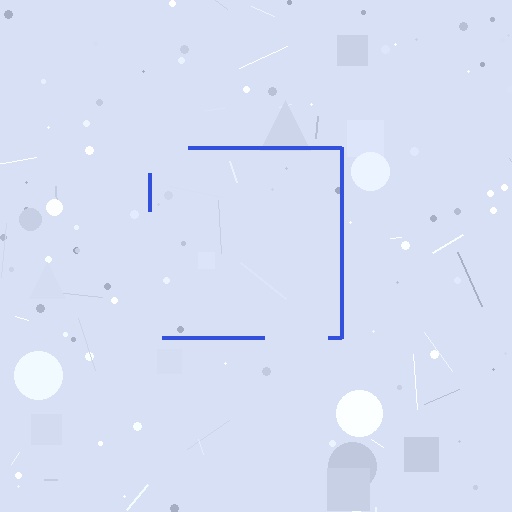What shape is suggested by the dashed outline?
The dashed outline suggests a square.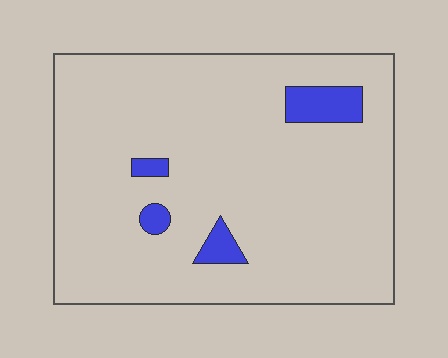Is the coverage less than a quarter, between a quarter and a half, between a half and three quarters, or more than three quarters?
Less than a quarter.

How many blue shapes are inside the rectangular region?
4.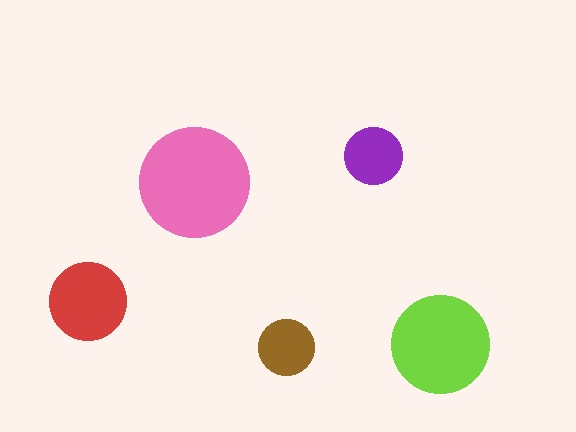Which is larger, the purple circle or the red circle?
The red one.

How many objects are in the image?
There are 5 objects in the image.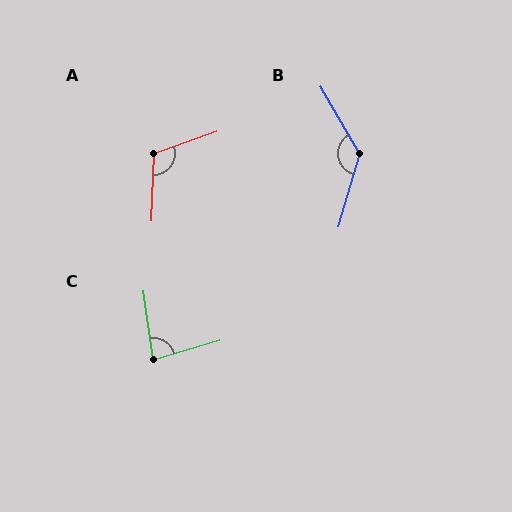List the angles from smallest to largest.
C (81°), A (112°), B (134°).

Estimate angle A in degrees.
Approximately 112 degrees.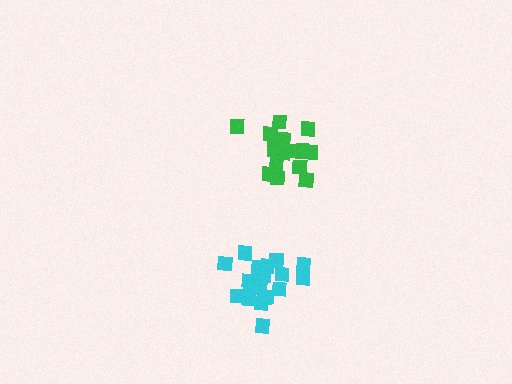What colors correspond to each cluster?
The clusters are colored: cyan, green.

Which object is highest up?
The green cluster is topmost.